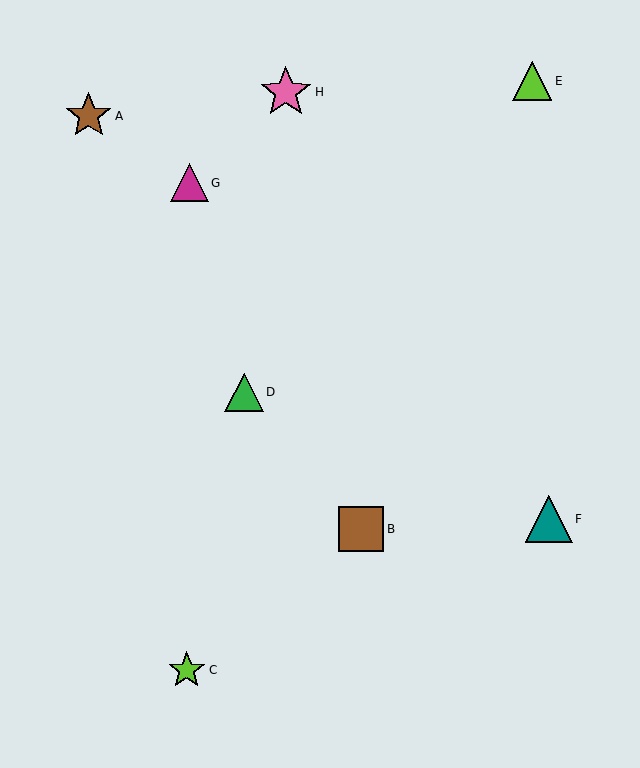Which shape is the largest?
The pink star (labeled H) is the largest.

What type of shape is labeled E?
Shape E is a lime triangle.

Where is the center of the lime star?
The center of the lime star is at (187, 670).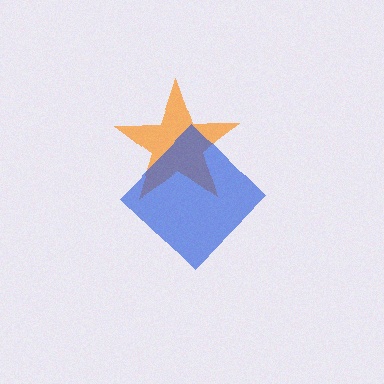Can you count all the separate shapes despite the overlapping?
Yes, there are 2 separate shapes.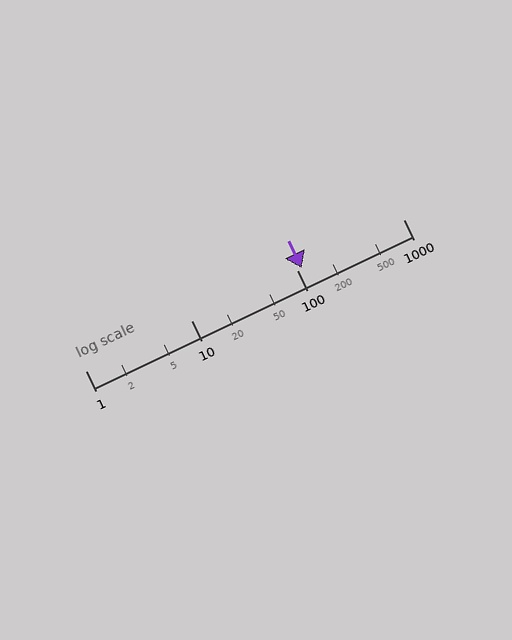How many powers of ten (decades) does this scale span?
The scale spans 3 decades, from 1 to 1000.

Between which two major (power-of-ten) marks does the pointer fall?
The pointer is between 100 and 1000.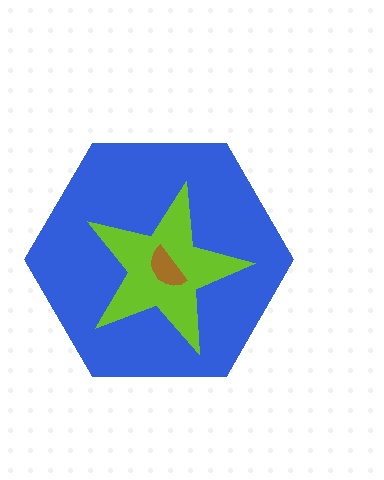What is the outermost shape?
The blue hexagon.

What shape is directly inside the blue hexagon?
The lime star.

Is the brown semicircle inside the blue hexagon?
Yes.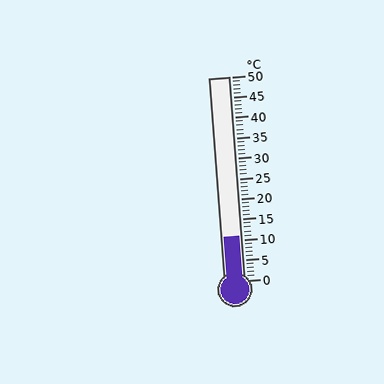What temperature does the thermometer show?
The thermometer shows approximately 11°C.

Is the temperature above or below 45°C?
The temperature is below 45°C.